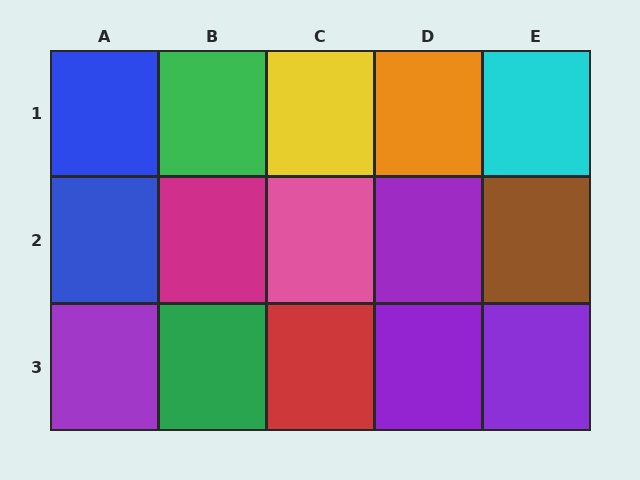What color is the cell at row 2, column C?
Pink.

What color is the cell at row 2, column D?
Purple.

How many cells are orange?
1 cell is orange.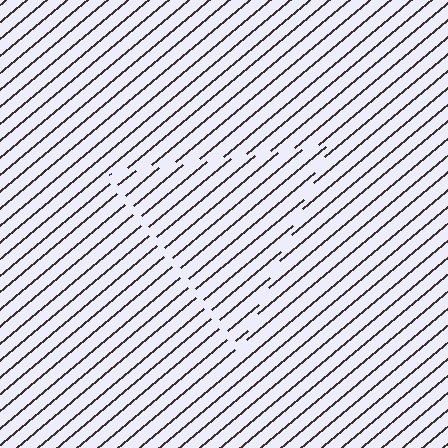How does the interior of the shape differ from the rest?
The interior of the shape contains the same grating, shifted by half a period — the contour is defined by the phase discontinuity where line-ends from the inner and outer gratings abut.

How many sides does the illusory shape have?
3 sides — the line-ends trace a triangle.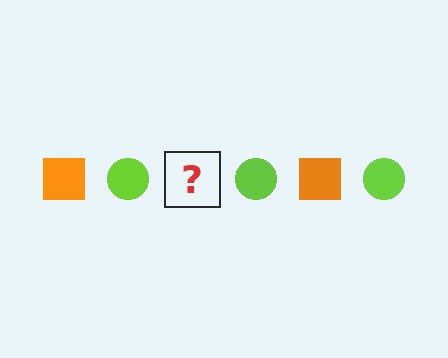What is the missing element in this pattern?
The missing element is an orange square.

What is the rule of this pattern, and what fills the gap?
The rule is that the pattern alternates between orange square and lime circle. The gap should be filled with an orange square.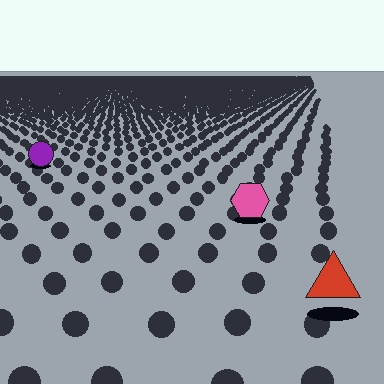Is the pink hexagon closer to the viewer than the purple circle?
Yes. The pink hexagon is closer — you can tell from the texture gradient: the ground texture is coarser near it.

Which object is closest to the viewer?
The red triangle is closest. The texture marks near it are larger and more spread out.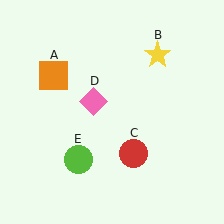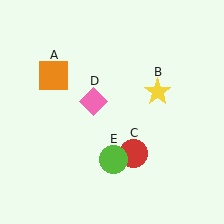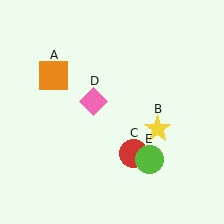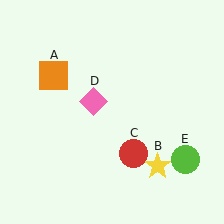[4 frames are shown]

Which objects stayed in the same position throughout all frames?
Orange square (object A) and red circle (object C) and pink diamond (object D) remained stationary.